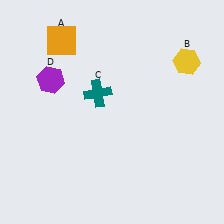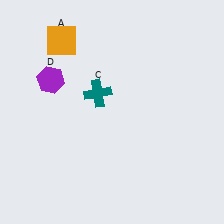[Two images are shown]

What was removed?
The yellow hexagon (B) was removed in Image 2.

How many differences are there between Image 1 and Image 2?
There is 1 difference between the two images.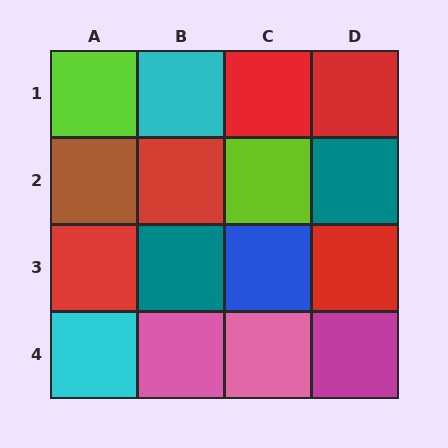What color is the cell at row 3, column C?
Blue.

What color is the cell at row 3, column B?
Teal.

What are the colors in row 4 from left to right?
Cyan, pink, pink, magenta.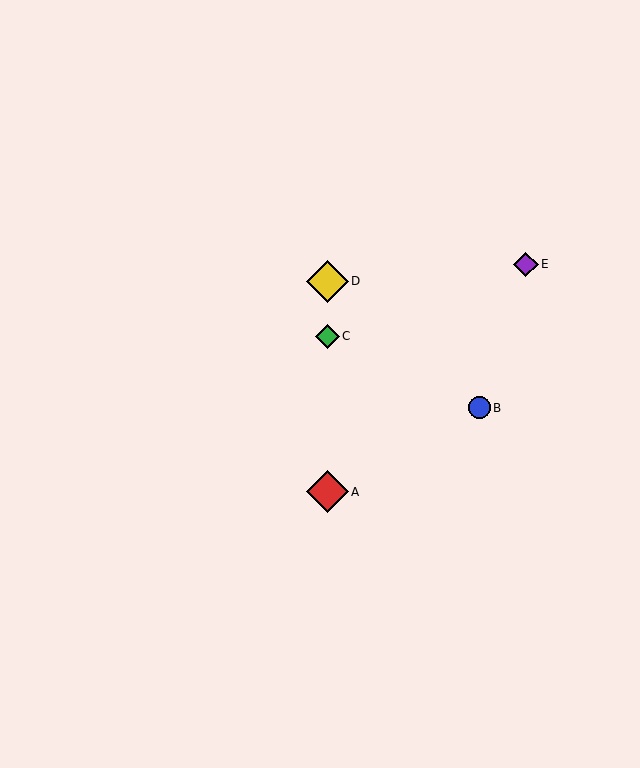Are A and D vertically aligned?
Yes, both are at x≈327.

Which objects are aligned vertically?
Objects A, C, D are aligned vertically.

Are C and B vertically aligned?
No, C is at x≈327 and B is at x≈480.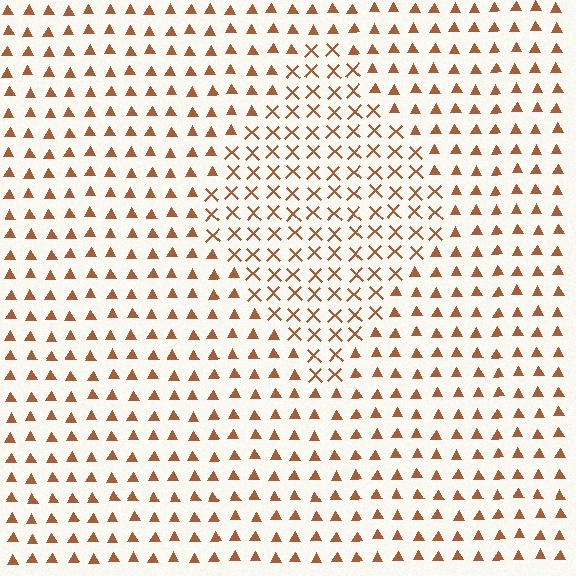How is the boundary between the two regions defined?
The boundary is defined by a change in element shape: X marks inside vs. triangles outside. All elements share the same color and spacing.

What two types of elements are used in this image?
The image uses X marks inside the diamond region and triangles outside it.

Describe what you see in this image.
The image is filled with small brown elements arranged in a uniform grid. A diamond-shaped region contains X marks, while the surrounding area contains triangles. The boundary is defined purely by the change in element shape.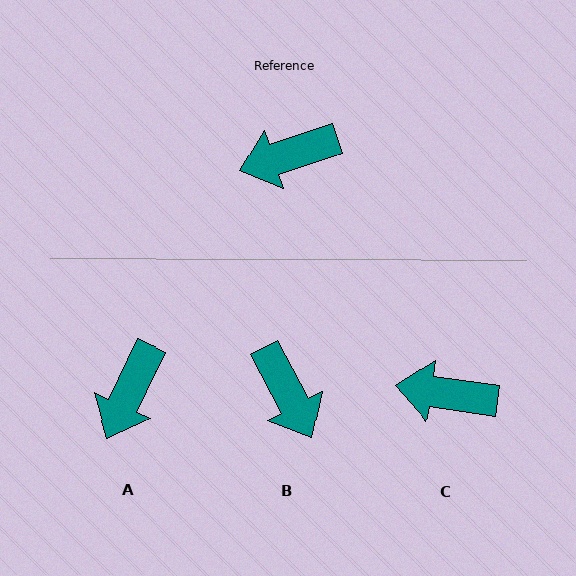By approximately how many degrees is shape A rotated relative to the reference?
Approximately 46 degrees counter-clockwise.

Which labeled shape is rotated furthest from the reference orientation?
B, about 100 degrees away.